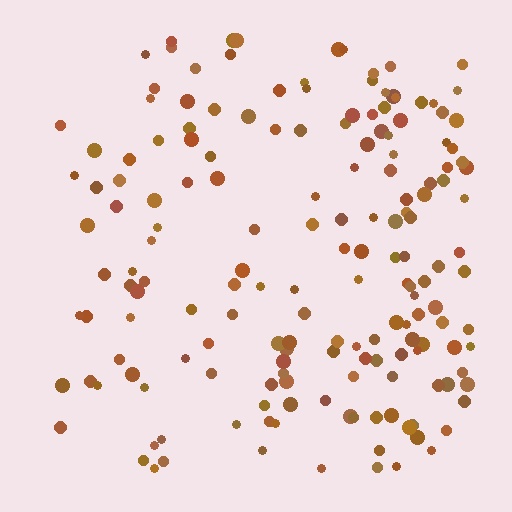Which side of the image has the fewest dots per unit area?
The left.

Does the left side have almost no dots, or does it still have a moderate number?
Still a moderate number, just noticeably fewer than the right.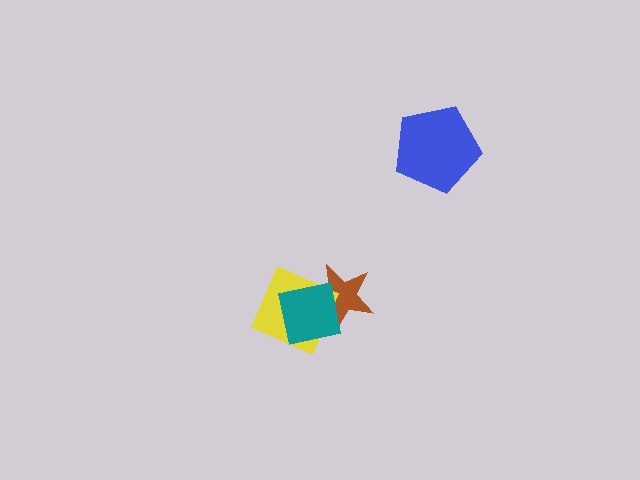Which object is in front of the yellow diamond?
The teal square is in front of the yellow diamond.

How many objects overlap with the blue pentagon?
0 objects overlap with the blue pentagon.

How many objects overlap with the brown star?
2 objects overlap with the brown star.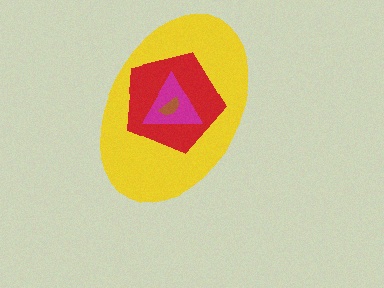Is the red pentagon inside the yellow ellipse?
Yes.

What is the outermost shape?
The yellow ellipse.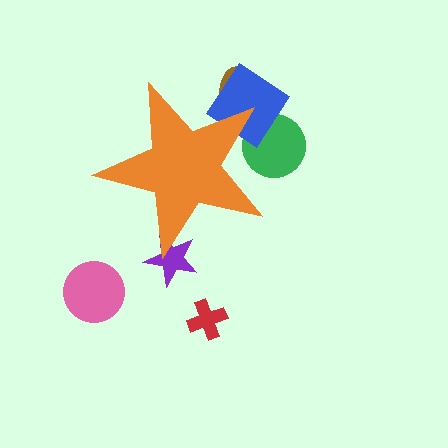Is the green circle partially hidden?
Yes, the green circle is partially hidden behind the orange star.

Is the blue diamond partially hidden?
Yes, the blue diamond is partially hidden behind the orange star.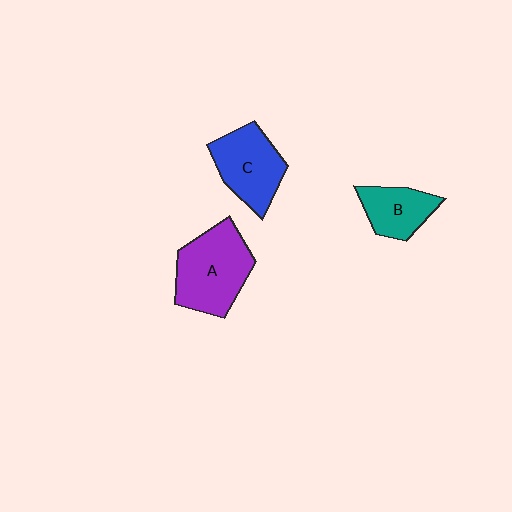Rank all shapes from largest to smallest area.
From largest to smallest: A (purple), C (blue), B (teal).